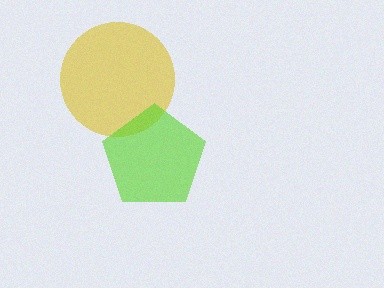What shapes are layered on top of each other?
The layered shapes are: a yellow circle, a lime pentagon.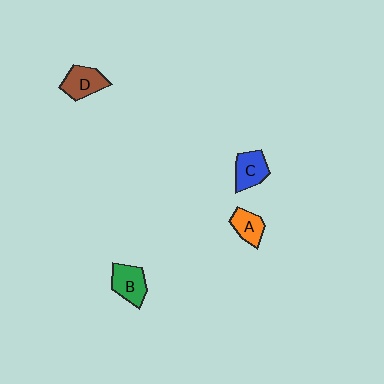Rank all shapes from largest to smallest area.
From largest to smallest: B (green), D (brown), C (blue), A (orange).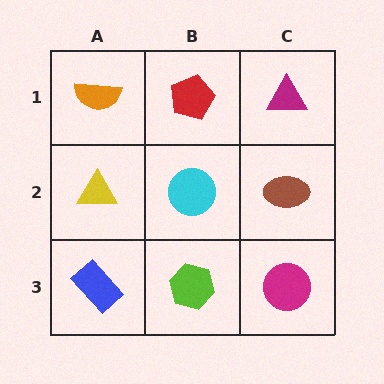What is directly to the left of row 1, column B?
An orange semicircle.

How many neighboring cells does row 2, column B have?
4.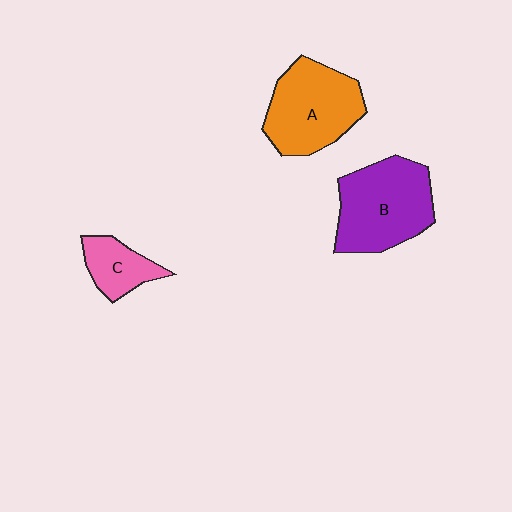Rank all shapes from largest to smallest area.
From largest to smallest: B (purple), A (orange), C (pink).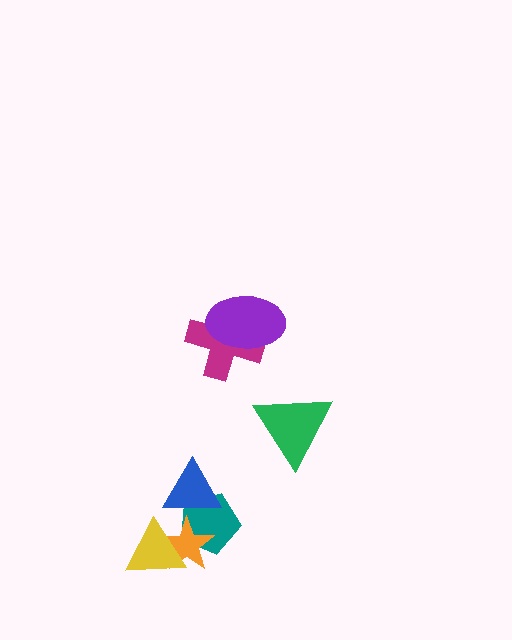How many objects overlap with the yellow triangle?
1 object overlaps with the yellow triangle.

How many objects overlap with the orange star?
3 objects overlap with the orange star.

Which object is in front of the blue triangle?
The orange star is in front of the blue triangle.